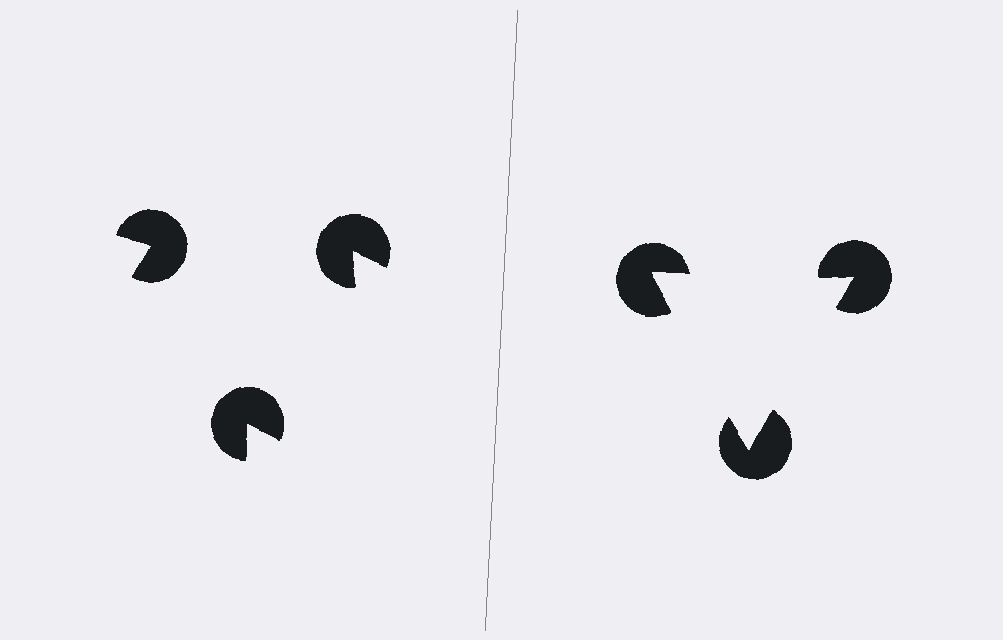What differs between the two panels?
The pac-man discs are positioned identically on both sides; only the wedge orientations differ. On the right they align to a triangle; on the left they are misaligned.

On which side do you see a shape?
An illusory triangle appears on the right side. On the left side the wedge cuts are rotated, so no coherent shape forms.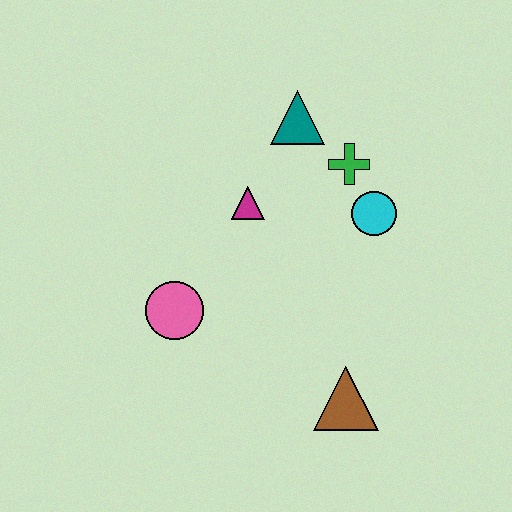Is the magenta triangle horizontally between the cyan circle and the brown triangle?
No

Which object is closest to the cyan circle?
The green cross is closest to the cyan circle.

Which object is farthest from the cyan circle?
The pink circle is farthest from the cyan circle.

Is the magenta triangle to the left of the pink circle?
No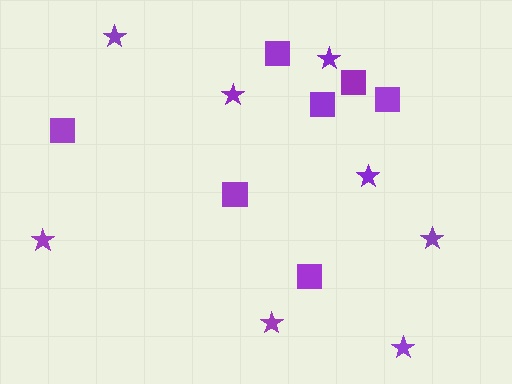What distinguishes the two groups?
There are 2 groups: one group of squares (7) and one group of stars (8).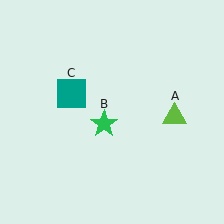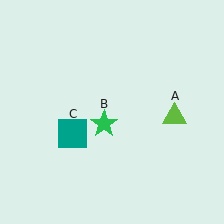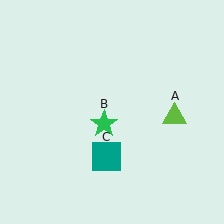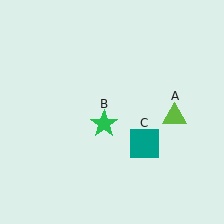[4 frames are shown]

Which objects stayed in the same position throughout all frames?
Lime triangle (object A) and green star (object B) remained stationary.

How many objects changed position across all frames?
1 object changed position: teal square (object C).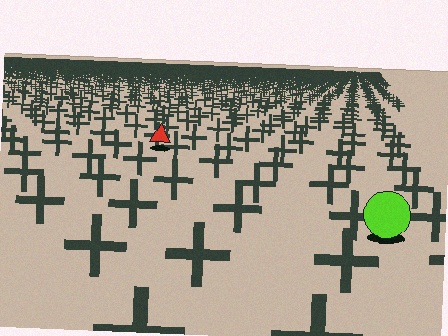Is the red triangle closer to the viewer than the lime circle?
No. The lime circle is closer — you can tell from the texture gradient: the ground texture is coarser near it.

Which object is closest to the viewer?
The lime circle is closest. The texture marks near it are larger and more spread out.